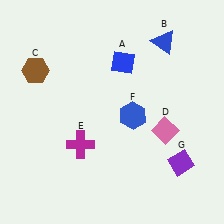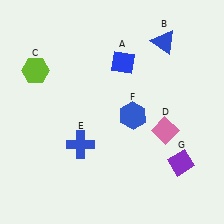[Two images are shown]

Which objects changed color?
C changed from brown to lime. E changed from magenta to blue.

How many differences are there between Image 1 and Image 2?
There are 2 differences between the two images.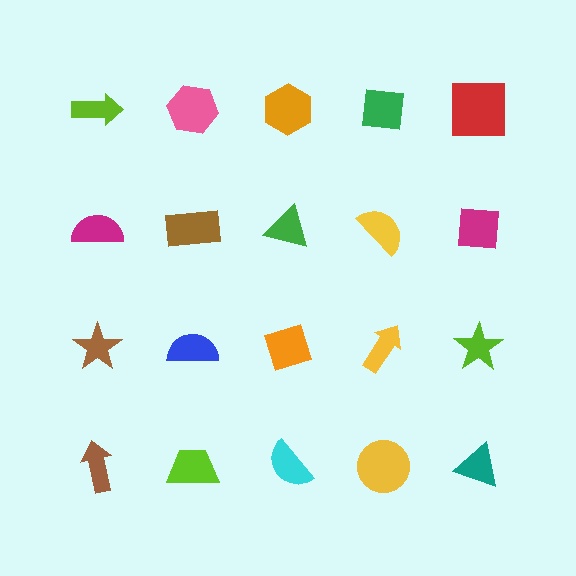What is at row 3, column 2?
A blue semicircle.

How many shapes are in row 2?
5 shapes.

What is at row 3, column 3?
An orange diamond.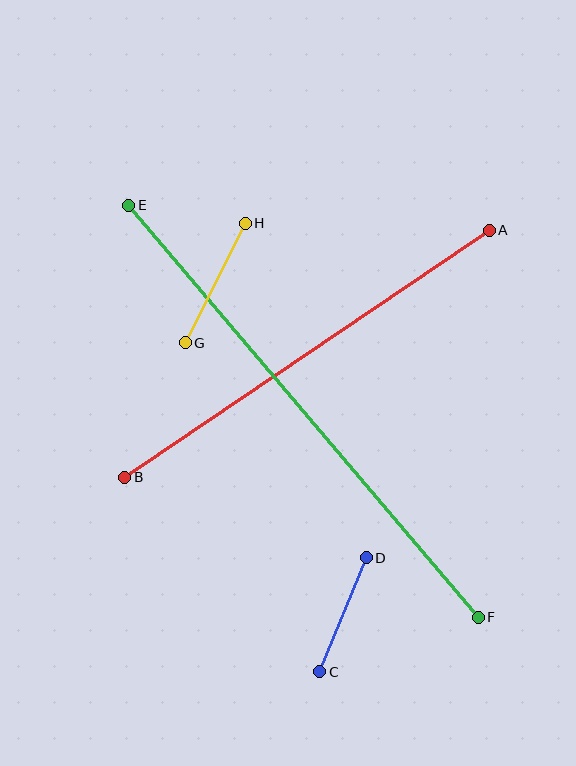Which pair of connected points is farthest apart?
Points E and F are farthest apart.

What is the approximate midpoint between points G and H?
The midpoint is at approximately (215, 283) pixels.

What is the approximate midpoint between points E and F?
The midpoint is at approximately (304, 411) pixels.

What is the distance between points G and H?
The distance is approximately 134 pixels.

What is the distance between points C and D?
The distance is approximately 123 pixels.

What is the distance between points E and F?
The distance is approximately 540 pixels.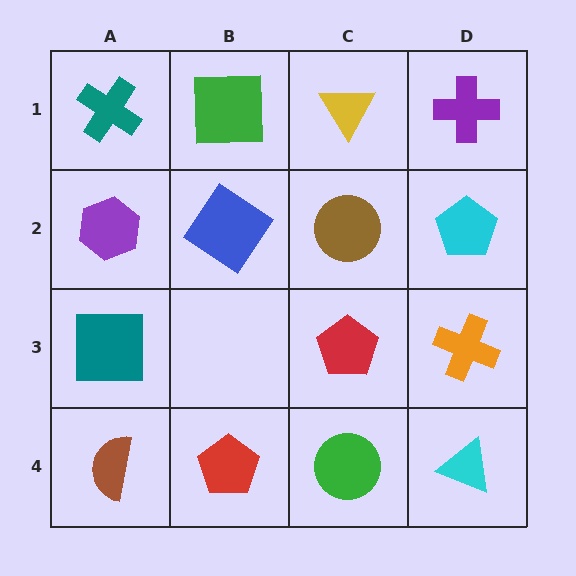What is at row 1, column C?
A yellow triangle.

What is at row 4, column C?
A green circle.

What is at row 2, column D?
A cyan pentagon.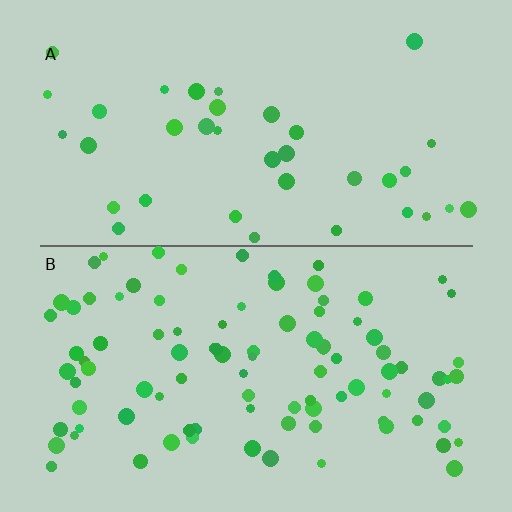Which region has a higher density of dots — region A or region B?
B (the bottom).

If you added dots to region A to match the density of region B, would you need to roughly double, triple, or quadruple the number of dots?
Approximately triple.